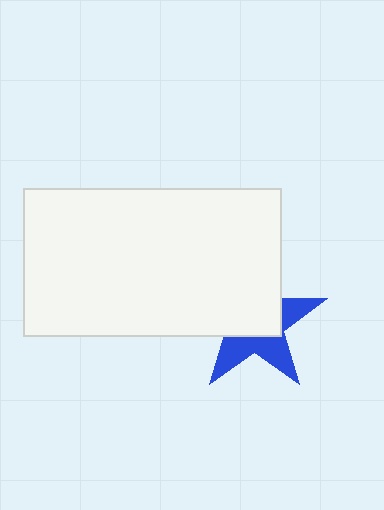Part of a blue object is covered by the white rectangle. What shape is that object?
It is a star.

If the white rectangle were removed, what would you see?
You would see the complete blue star.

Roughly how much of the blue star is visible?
A small part of it is visible (roughly 43%).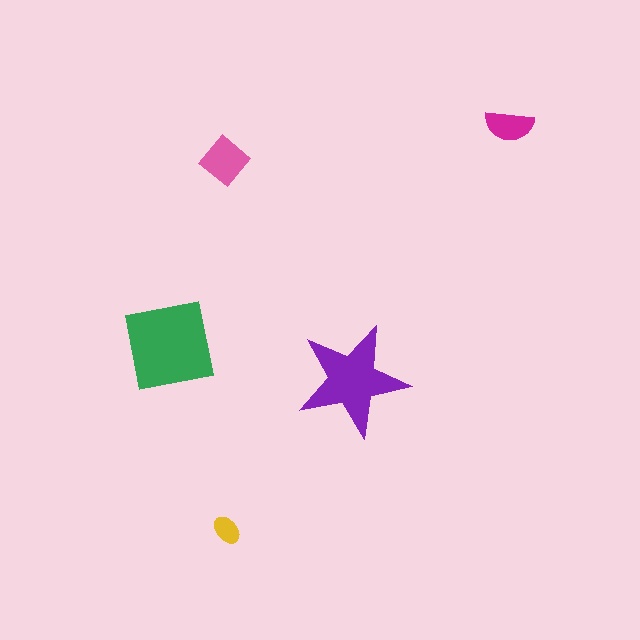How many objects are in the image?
There are 5 objects in the image.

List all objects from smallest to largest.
The yellow ellipse, the magenta semicircle, the pink diamond, the purple star, the green square.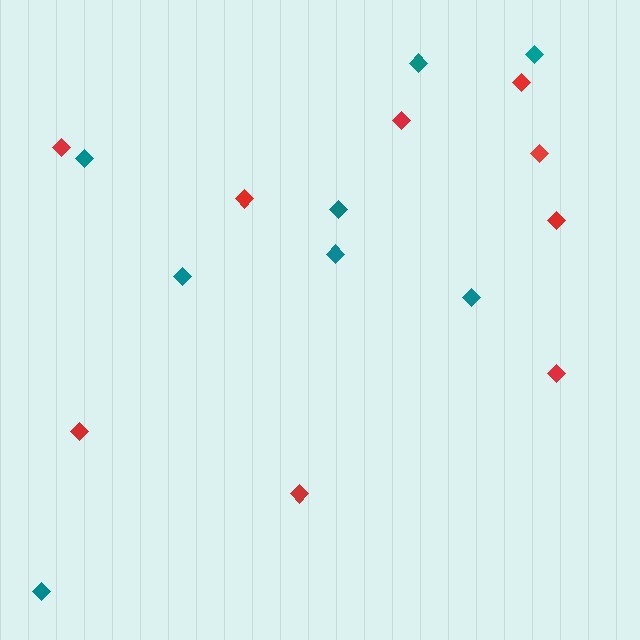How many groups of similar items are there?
There are 2 groups: one group of red diamonds (9) and one group of teal diamonds (8).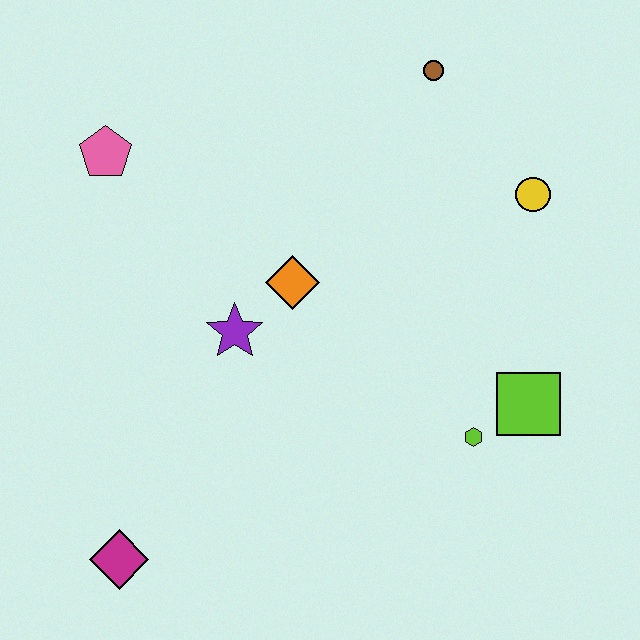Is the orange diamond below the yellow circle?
Yes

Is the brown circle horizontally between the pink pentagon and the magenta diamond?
No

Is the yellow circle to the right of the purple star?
Yes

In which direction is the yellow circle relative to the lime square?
The yellow circle is above the lime square.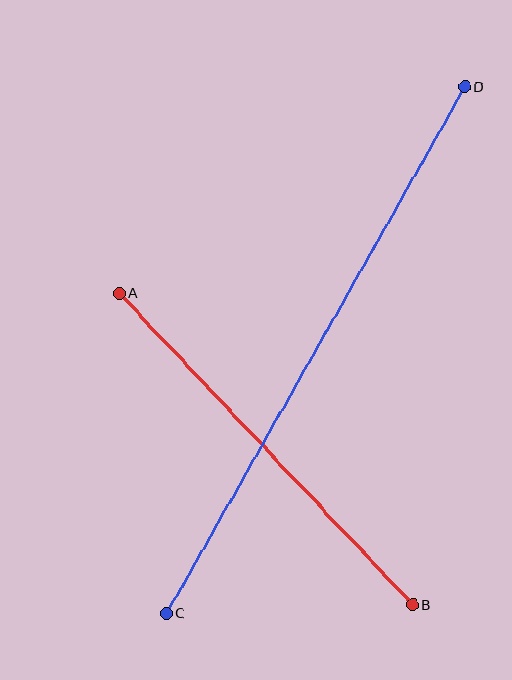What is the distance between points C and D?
The distance is approximately 605 pixels.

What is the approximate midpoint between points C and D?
The midpoint is at approximately (316, 350) pixels.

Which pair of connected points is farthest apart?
Points C and D are farthest apart.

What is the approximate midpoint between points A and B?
The midpoint is at approximately (266, 449) pixels.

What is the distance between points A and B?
The distance is approximately 428 pixels.